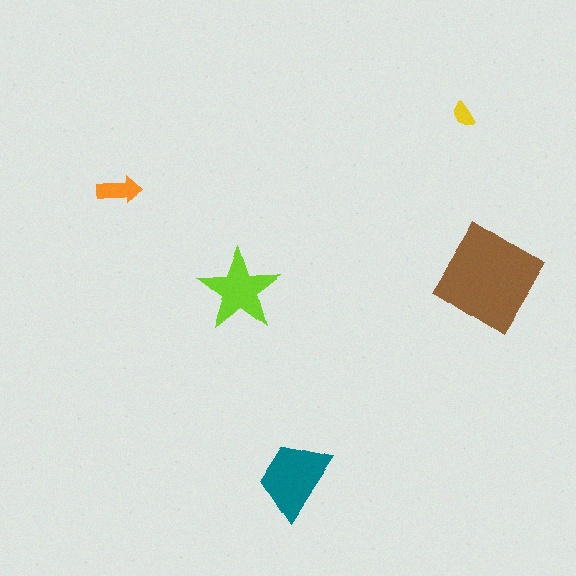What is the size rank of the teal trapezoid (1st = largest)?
2nd.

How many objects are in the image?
There are 5 objects in the image.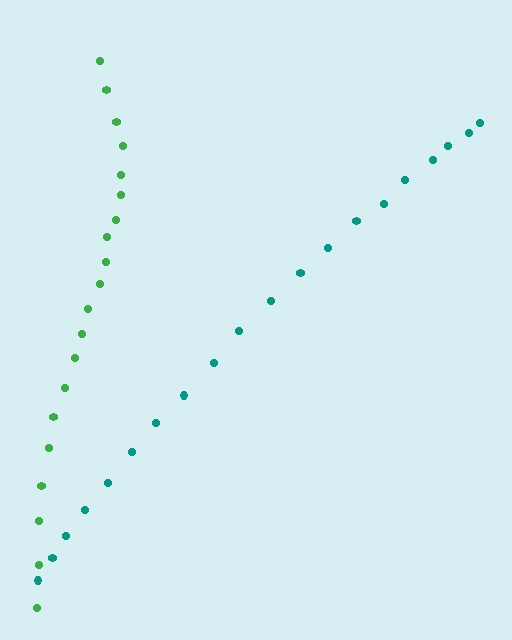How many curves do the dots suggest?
There are 2 distinct paths.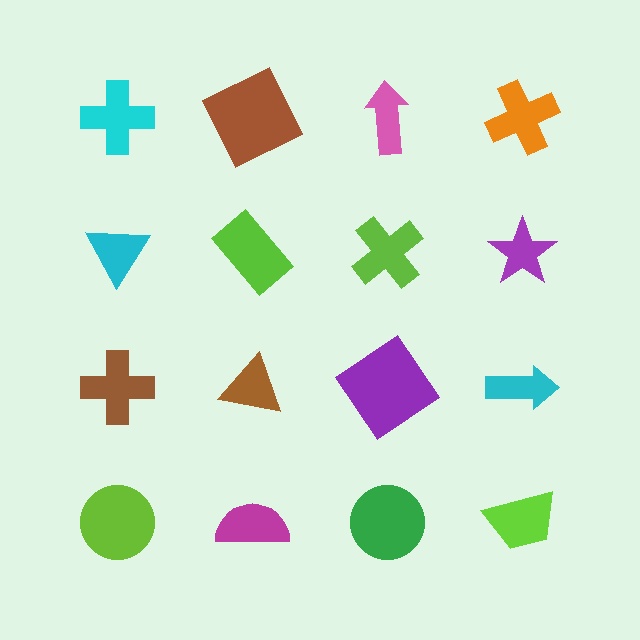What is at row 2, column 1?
A cyan triangle.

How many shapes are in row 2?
4 shapes.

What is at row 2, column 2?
A lime rectangle.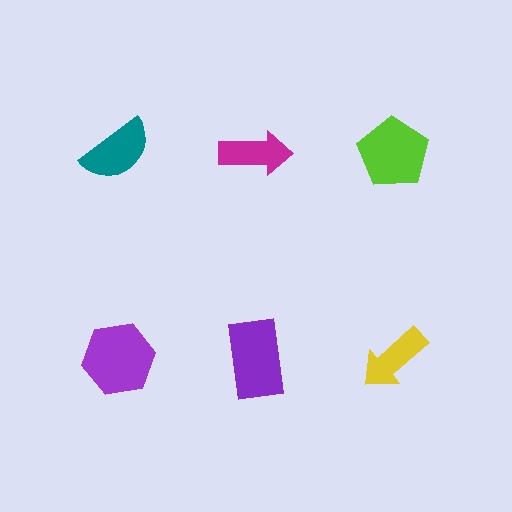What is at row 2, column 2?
A purple rectangle.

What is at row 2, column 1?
A purple hexagon.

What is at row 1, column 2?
A magenta arrow.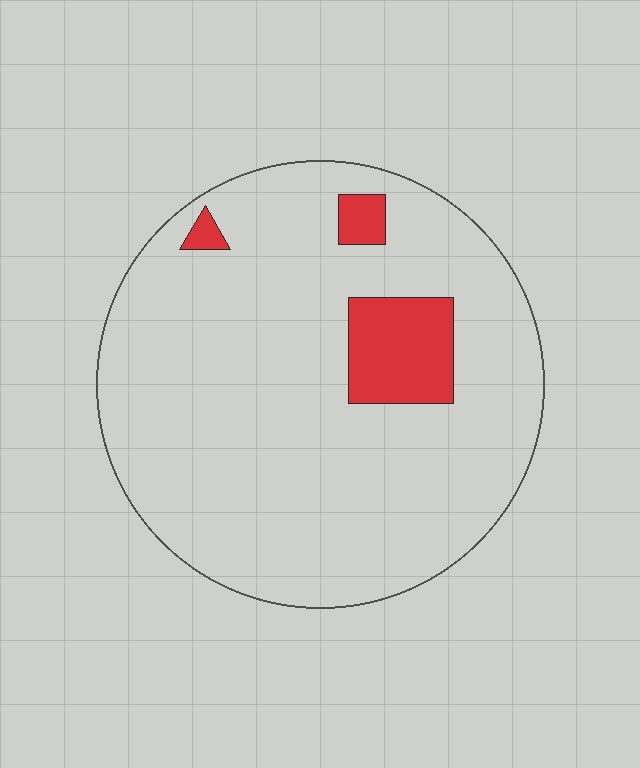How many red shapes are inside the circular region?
3.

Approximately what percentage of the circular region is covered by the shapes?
Approximately 10%.